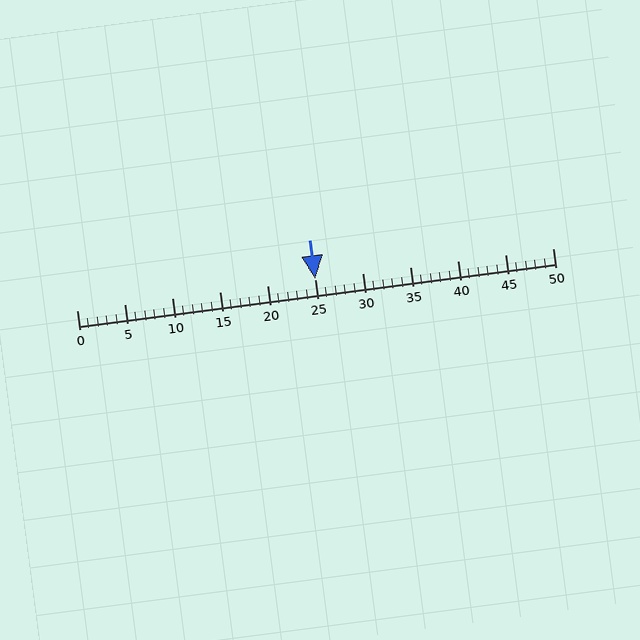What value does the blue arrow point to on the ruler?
The blue arrow points to approximately 25.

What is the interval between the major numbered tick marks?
The major tick marks are spaced 5 units apart.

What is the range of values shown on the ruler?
The ruler shows values from 0 to 50.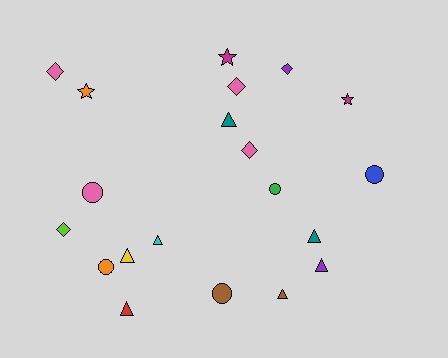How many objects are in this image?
There are 20 objects.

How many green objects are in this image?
There is 1 green object.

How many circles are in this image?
There are 5 circles.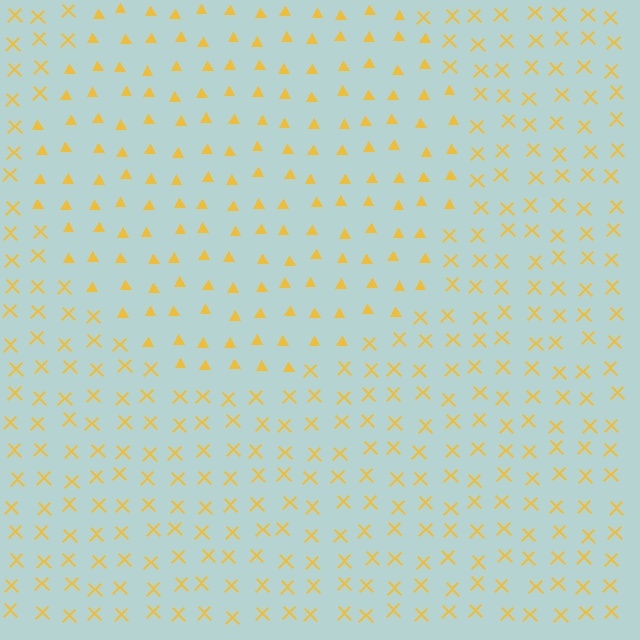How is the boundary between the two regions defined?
The boundary is defined by a change in element shape: triangles inside vs. X marks outside. All elements share the same color and spacing.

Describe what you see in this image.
The image is filled with small yellow elements arranged in a uniform grid. A circle-shaped region contains triangles, while the surrounding area contains X marks. The boundary is defined purely by the change in element shape.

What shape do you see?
I see a circle.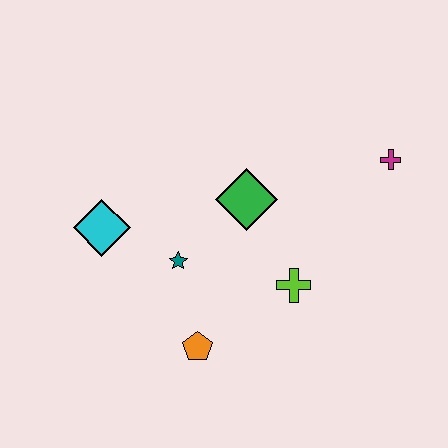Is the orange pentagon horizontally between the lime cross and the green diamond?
No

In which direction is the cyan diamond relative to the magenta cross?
The cyan diamond is to the left of the magenta cross.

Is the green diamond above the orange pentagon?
Yes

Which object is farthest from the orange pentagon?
The magenta cross is farthest from the orange pentagon.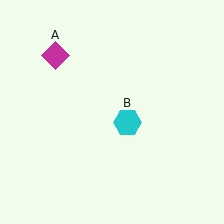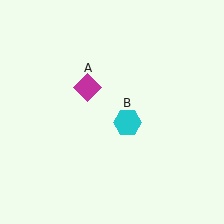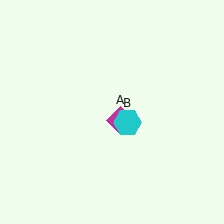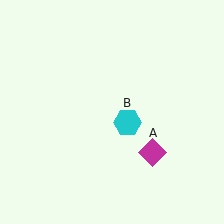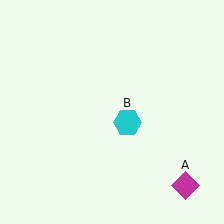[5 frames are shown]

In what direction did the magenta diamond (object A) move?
The magenta diamond (object A) moved down and to the right.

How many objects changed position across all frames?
1 object changed position: magenta diamond (object A).